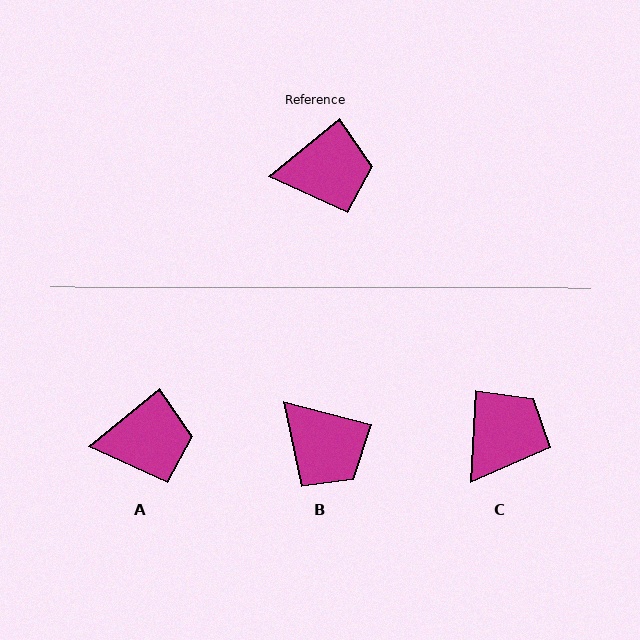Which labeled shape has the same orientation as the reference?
A.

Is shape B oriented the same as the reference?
No, it is off by about 54 degrees.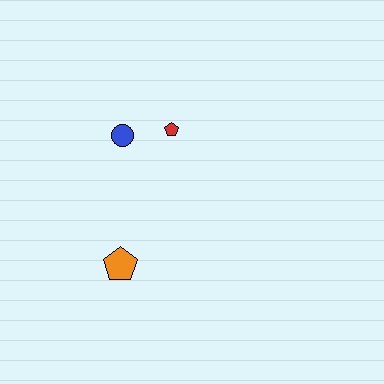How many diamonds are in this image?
There are no diamonds.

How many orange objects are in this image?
There is 1 orange object.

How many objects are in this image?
There are 3 objects.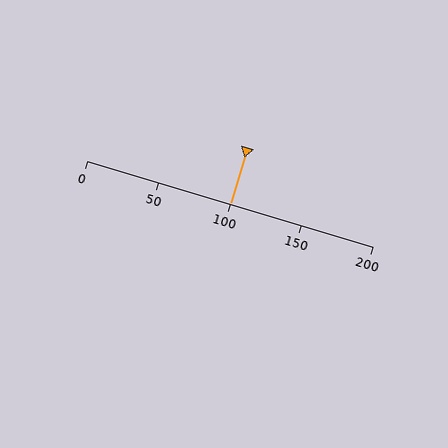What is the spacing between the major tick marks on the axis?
The major ticks are spaced 50 apart.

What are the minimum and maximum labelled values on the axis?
The axis runs from 0 to 200.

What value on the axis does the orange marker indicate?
The marker indicates approximately 100.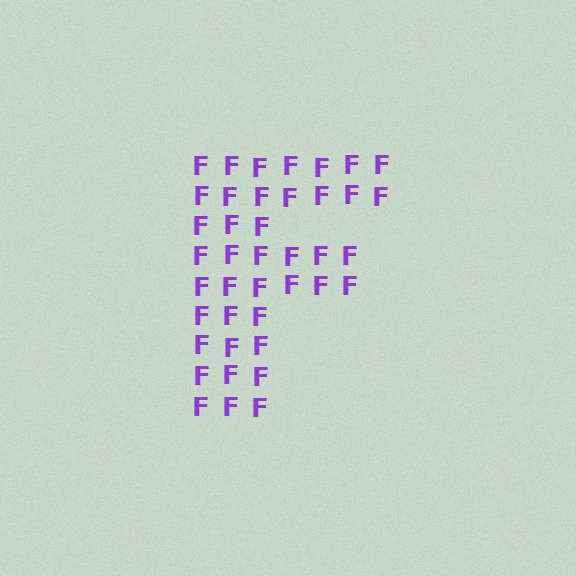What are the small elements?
The small elements are letter F's.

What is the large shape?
The large shape is the letter F.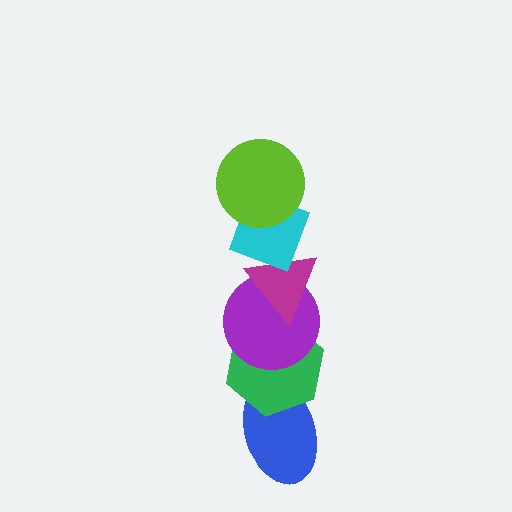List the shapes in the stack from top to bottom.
From top to bottom: the lime circle, the cyan diamond, the magenta triangle, the purple circle, the green hexagon, the blue ellipse.